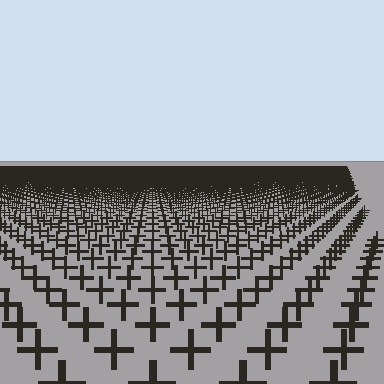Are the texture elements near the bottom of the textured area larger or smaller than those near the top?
Larger. Near the bottom, elements are closer to the viewer and appear at a bigger on-screen size.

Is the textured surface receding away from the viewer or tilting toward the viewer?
The surface is receding away from the viewer. Texture elements get smaller and denser toward the top.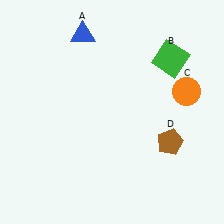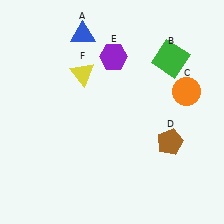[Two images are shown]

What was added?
A purple hexagon (E), a yellow triangle (F) were added in Image 2.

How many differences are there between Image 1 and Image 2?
There are 2 differences between the two images.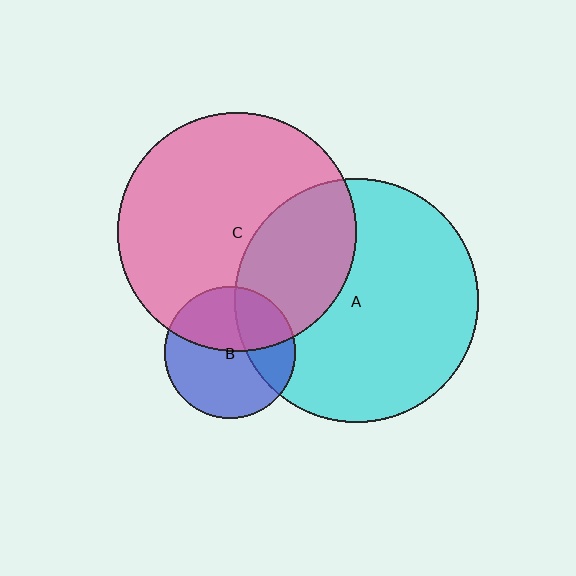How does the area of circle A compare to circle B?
Approximately 3.4 times.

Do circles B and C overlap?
Yes.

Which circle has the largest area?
Circle A (cyan).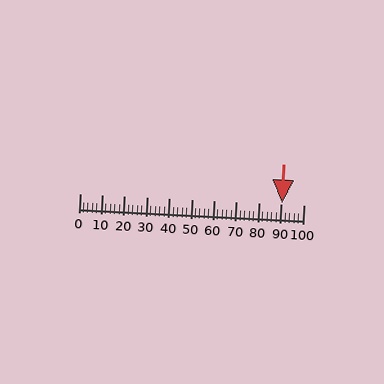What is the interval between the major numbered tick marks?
The major tick marks are spaced 10 units apart.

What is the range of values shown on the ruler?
The ruler shows values from 0 to 100.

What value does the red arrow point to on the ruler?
The red arrow points to approximately 90.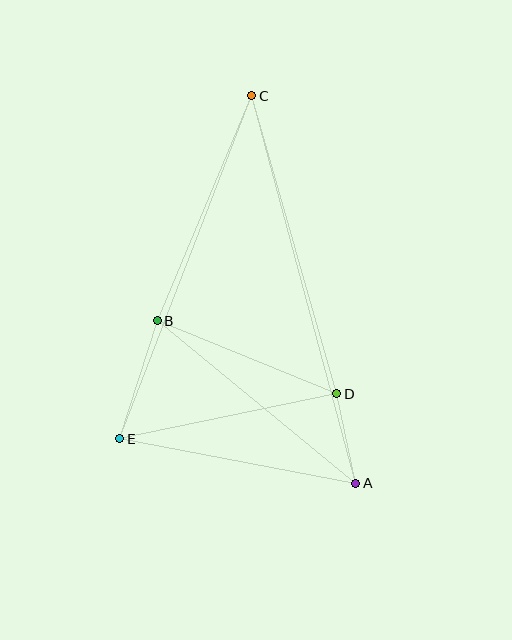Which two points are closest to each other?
Points A and D are closest to each other.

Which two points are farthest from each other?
Points A and C are farthest from each other.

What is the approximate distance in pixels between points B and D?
The distance between B and D is approximately 194 pixels.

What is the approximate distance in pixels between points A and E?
The distance between A and E is approximately 240 pixels.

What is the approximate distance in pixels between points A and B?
The distance between A and B is approximately 257 pixels.